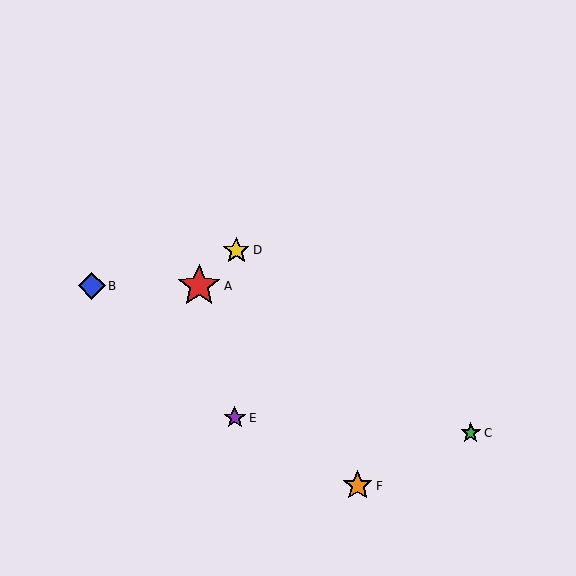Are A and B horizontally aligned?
Yes, both are at y≈286.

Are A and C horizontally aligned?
No, A is at y≈286 and C is at y≈433.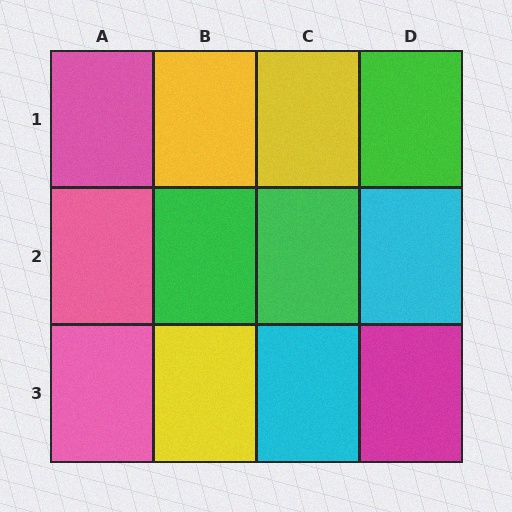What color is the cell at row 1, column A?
Pink.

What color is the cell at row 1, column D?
Green.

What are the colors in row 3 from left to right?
Pink, yellow, cyan, magenta.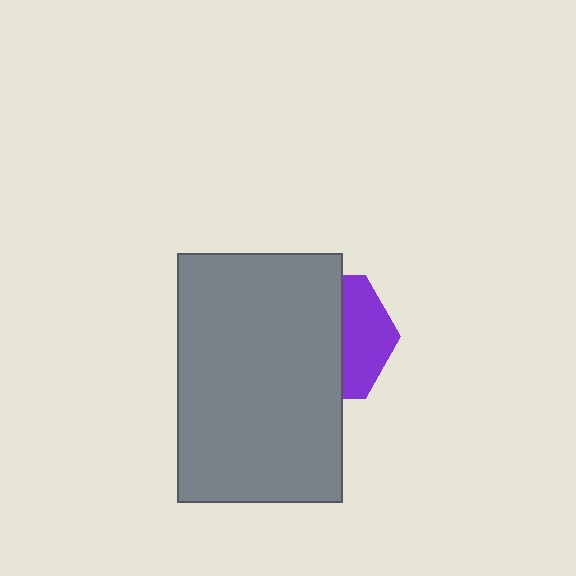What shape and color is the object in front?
The object in front is a gray rectangle.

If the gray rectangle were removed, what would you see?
You would see the complete purple hexagon.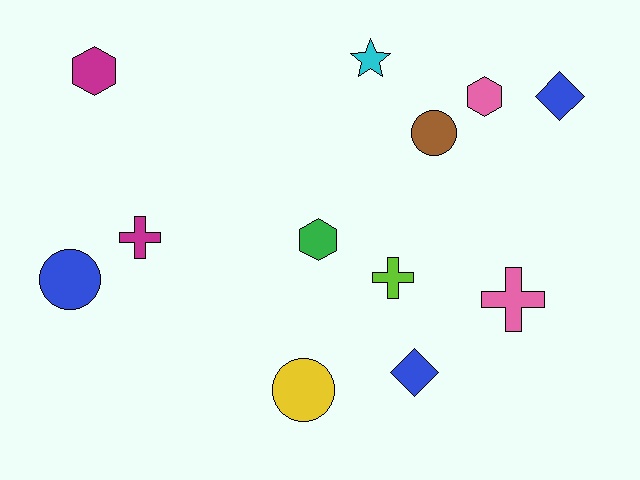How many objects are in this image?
There are 12 objects.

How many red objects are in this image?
There are no red objects.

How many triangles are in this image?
There are no triangles.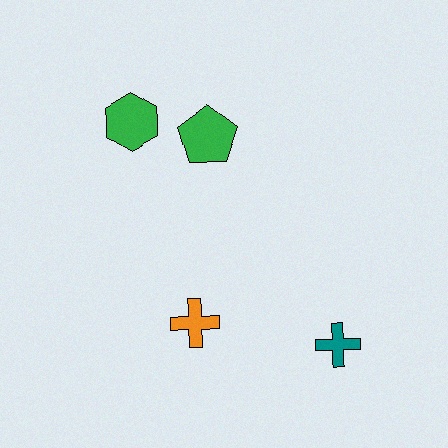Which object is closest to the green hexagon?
The green pentagon is closest to the green hexagon.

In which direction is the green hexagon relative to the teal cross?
The green hexagon is above the teal cross.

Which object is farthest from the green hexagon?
The teal cross is farthest from the green hexagon.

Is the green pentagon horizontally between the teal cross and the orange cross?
Yes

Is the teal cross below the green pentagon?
Yes